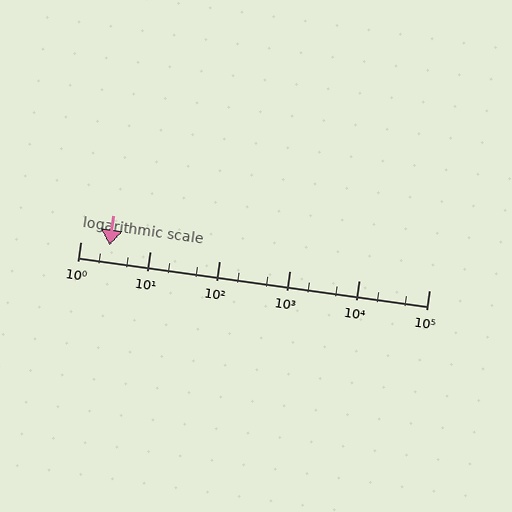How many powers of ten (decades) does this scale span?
The scale spans 5 decades, from 1 to 100000.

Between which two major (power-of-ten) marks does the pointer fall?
The pointer is between 1 and 10.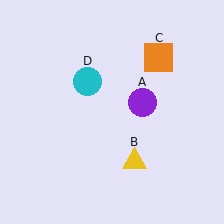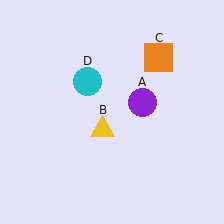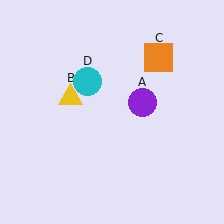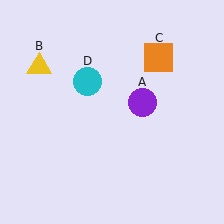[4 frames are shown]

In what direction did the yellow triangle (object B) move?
The yellow triangle (object B) moved up and to the left.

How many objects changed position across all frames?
1 object changed position: yellow triangle (object B).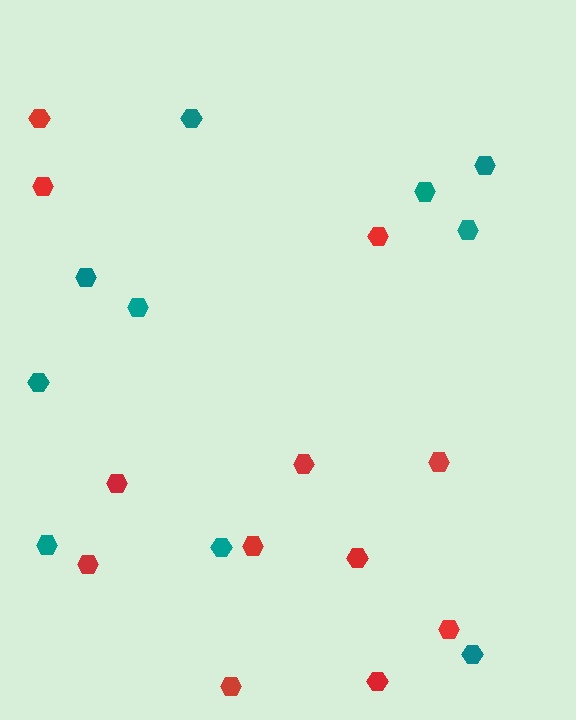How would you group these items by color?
There are 2 groups: one group of teal hexagons (10) and one group of red hexagons (12).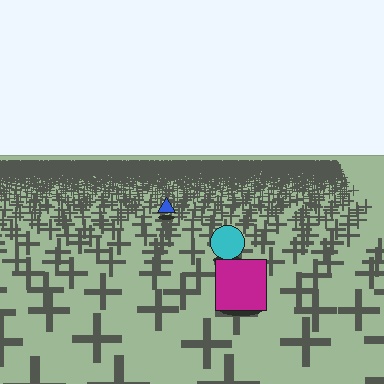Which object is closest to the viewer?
The magenta square is closest. The texture marks near it are larger and more spread out.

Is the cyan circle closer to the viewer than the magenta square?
No. The magenta square is closer — you can tell from the texture gradient: the ground texture is coarser near it.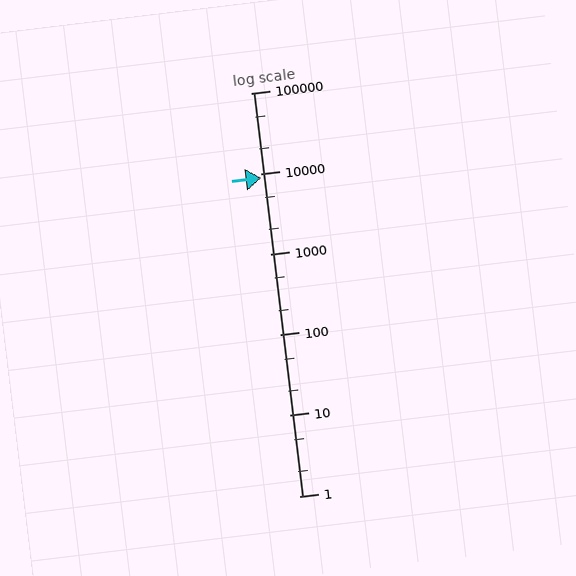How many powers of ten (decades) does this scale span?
The scale spans 5 decades, from 1 to 100000.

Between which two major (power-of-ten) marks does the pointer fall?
The pointer is between 1000 and 10000.